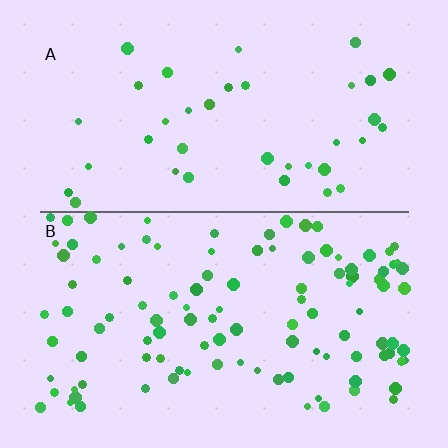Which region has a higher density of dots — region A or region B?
B (the bottom).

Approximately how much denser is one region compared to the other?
Approximately 2.8× — region B over region A.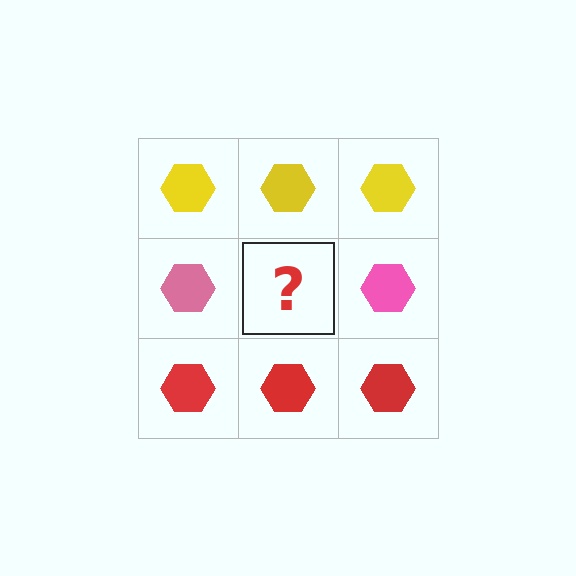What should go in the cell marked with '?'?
The missing cell should contain a pink hexagon.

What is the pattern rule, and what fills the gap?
The rule is that each row has a consistent color. The gap should be filled with a pink hexagon.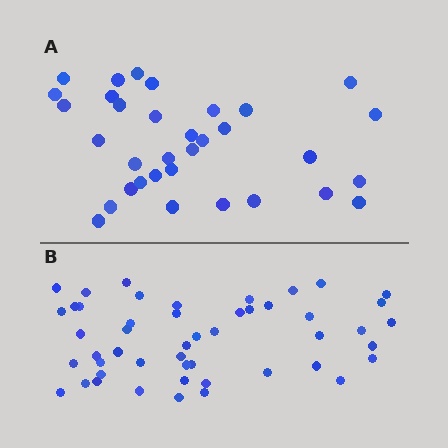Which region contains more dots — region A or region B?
Region B (the bottom region) has more dots.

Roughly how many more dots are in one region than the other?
Region B has approximately 15 more dots than region A.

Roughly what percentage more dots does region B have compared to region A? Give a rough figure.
About 50% more.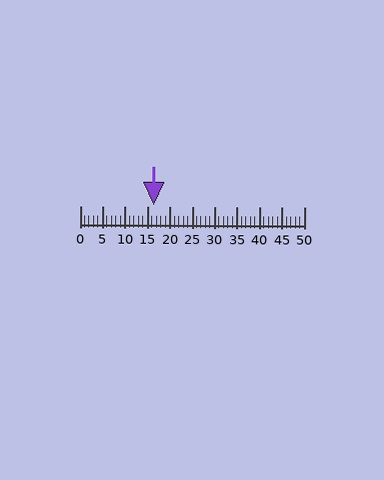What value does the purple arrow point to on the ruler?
The purple arrow points to approximately 16.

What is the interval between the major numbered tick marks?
The major tick marks are spaced 5 units apart.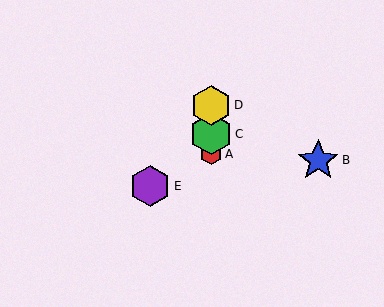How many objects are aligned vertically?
3 objects (A, C, D) are aligned vertically.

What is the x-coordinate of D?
Object D is at x≈211.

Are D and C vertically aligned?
Yes, both are at x≈211.